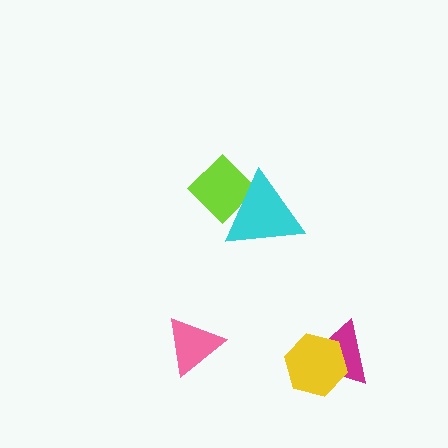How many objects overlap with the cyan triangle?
1 object overlaps with the cyan triangle.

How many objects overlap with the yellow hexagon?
1 object overlaps with the yellow hexagon.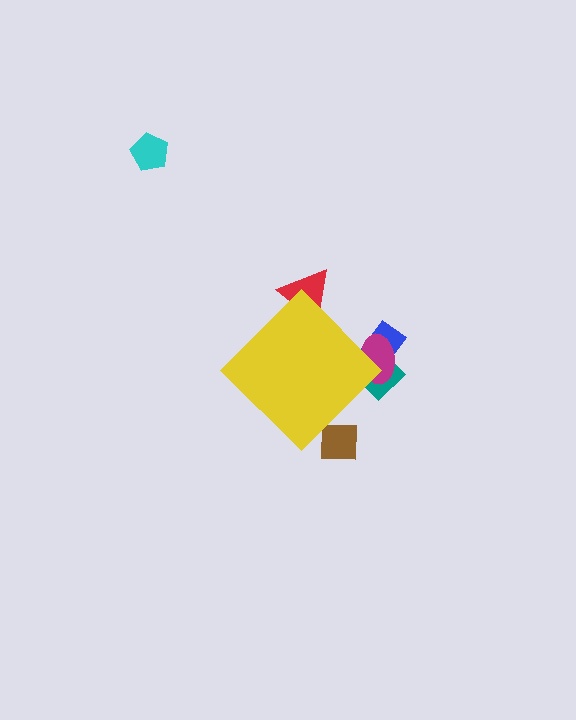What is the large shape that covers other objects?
A yellow diamond.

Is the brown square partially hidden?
Yes, the brown square is partially hidden behind the yellow diamond.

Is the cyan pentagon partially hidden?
No, the cyan pentagon is fully visible.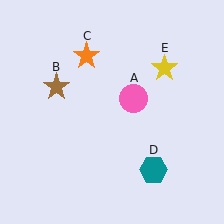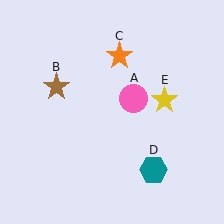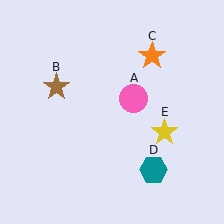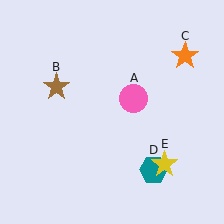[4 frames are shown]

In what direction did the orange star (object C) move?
The orange star (object C) moved right.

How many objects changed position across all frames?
2 objects changed position: orange star (object C), yellow star (object E).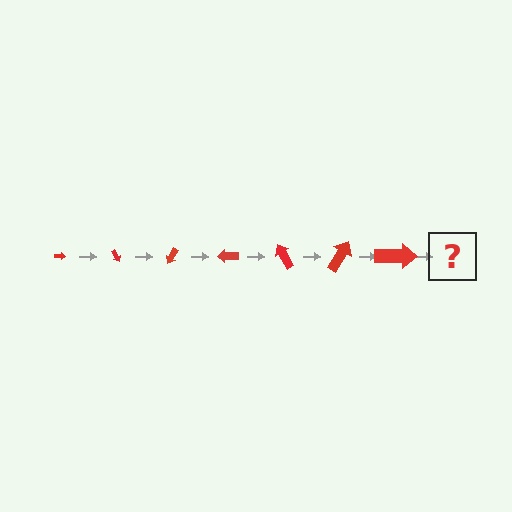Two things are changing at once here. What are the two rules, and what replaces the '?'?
The two rules are that the arrow grows larger each step and it rotates 60 degrees each step. The '?' should be an arrow, larger than the previous one and rotated 420 degrees from the start.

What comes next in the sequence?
The next element should be an arrow, larger than the previous one and rotated 420 degrees from the start.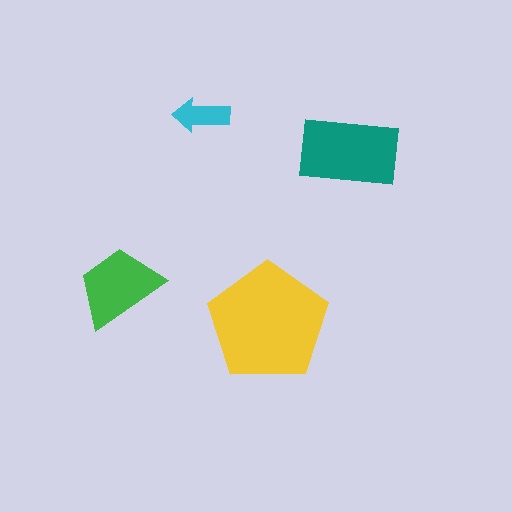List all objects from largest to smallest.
The yellow pentagon, the teal rectangle, the green trapezoid, the cyan arrow.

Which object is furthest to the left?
The green trapezoid is leftmost.